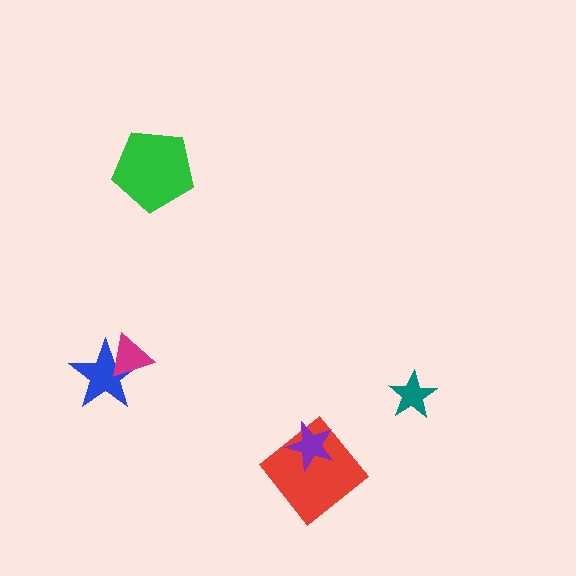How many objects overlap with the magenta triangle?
1 object overlaps with the magenta triangle.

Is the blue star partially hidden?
Yes, it is partially covered by another shape.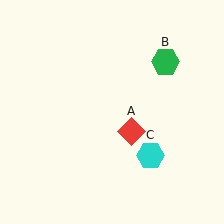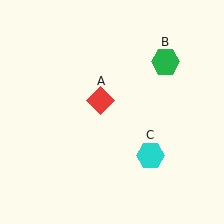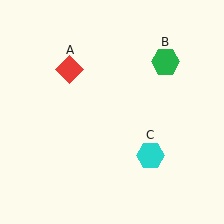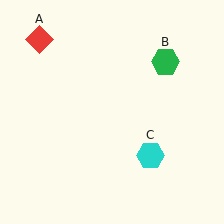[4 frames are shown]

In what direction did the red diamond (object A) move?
The red diamond (object A) moved up and to the left.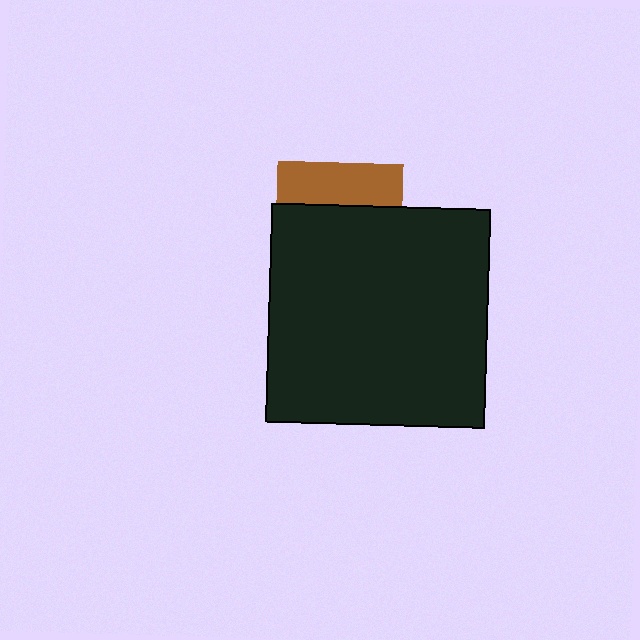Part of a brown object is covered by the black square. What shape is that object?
It is a square.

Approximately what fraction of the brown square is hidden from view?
Roughly 67% of the brown square is hidden behind the black square.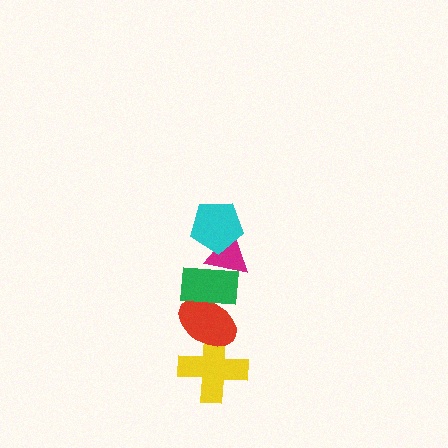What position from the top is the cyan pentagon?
The cyan pentagon is 1st from the top.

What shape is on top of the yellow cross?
The red ellipse is on top of the yellow cross.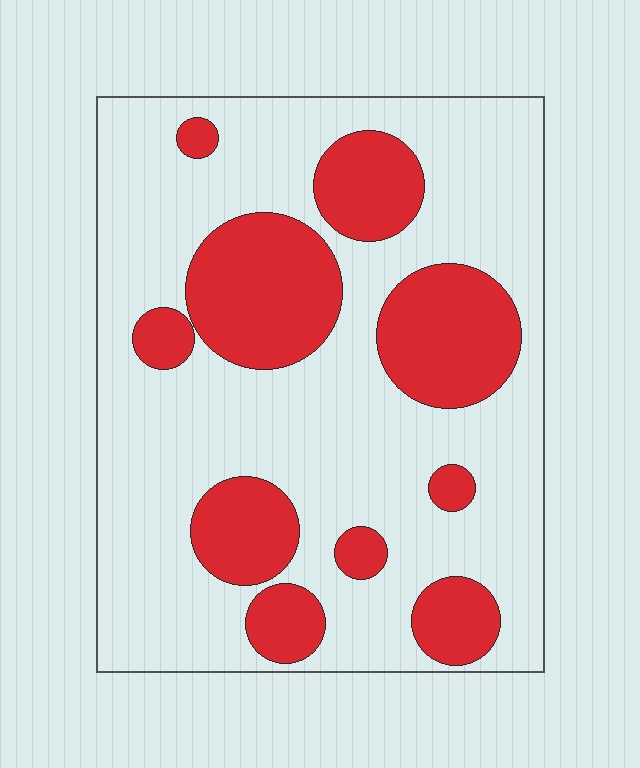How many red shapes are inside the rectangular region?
10.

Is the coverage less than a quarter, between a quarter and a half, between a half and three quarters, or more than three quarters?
Between a quarter and a half.